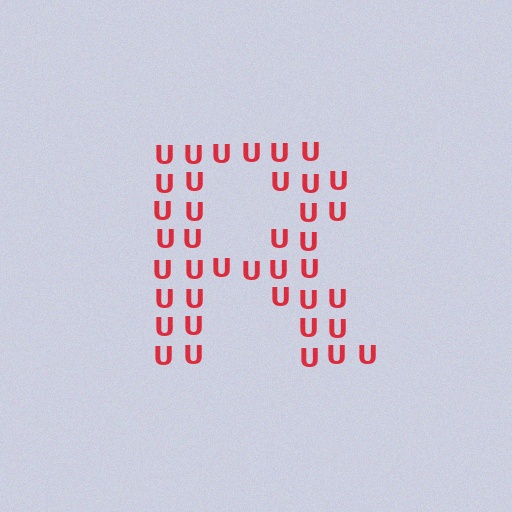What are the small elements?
The small elements are letter U's.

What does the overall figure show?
The overall figure shows the letter R.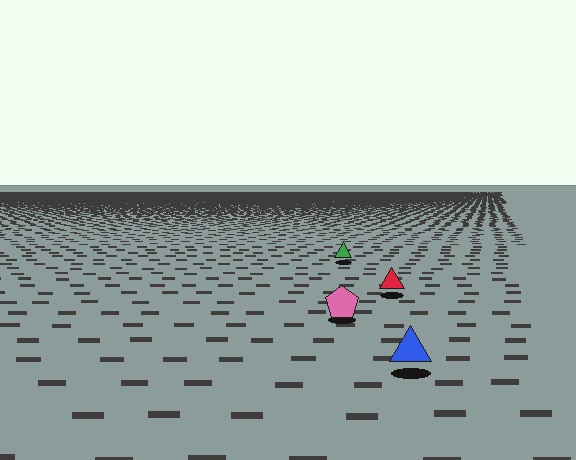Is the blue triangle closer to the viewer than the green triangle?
Yes. The blue triangle is closer — you can tell from the texture gradient: the ground texture is coarser near it.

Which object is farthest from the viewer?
The green triangle is farthest from the viewer. It appears smaller and the ground texture around it is denser.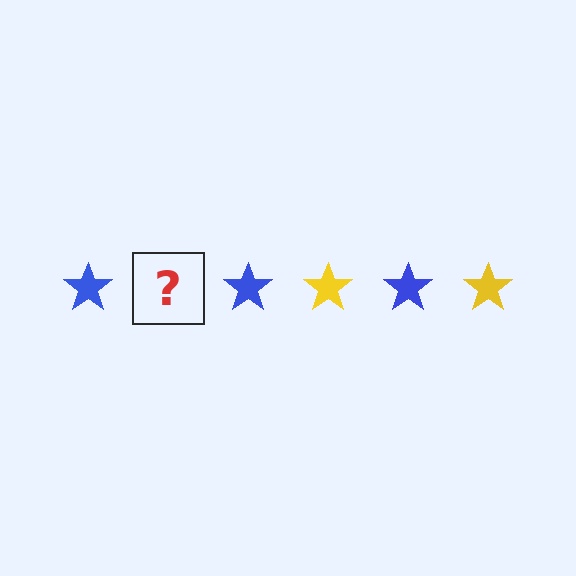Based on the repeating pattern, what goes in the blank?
The blank should be a yellow star.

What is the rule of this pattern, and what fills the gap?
The rule is that the pattern cycles through blue, yellow stars. The gap should be filled with a yellow star.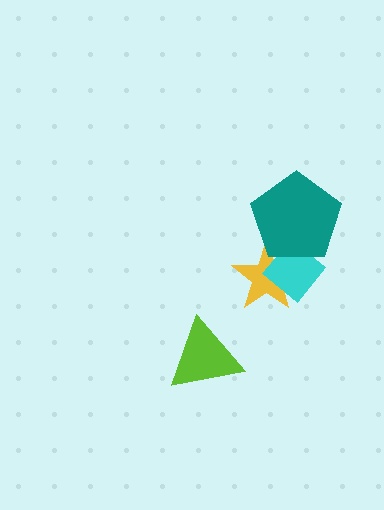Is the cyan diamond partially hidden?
Yes, it is partially covered by another shape.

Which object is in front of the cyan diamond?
The teal pentagon is in front of the cyan diamond.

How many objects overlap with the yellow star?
2 objects overlap with the yellow star.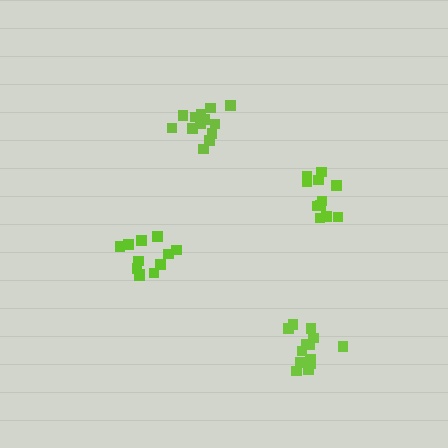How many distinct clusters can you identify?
There are 4 distinct clusters.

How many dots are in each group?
Group 1: 12 dots, Group 2: 11 dots, Group 3: 13 dots, Group 4: 13 dots (49 total).